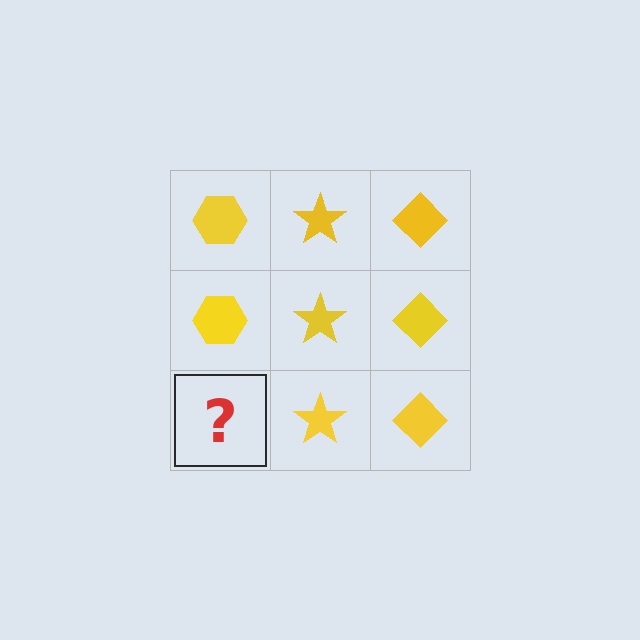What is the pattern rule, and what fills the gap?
The rule is that each column has a consistent shape. The gap should be filled with a yellow hexagon.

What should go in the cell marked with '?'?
The missing cell should contain a yellow hexagon.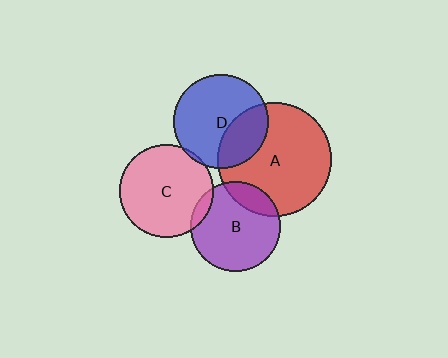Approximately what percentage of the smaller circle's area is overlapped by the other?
Approximately 5%.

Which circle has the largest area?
Circle A (red).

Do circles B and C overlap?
Yes.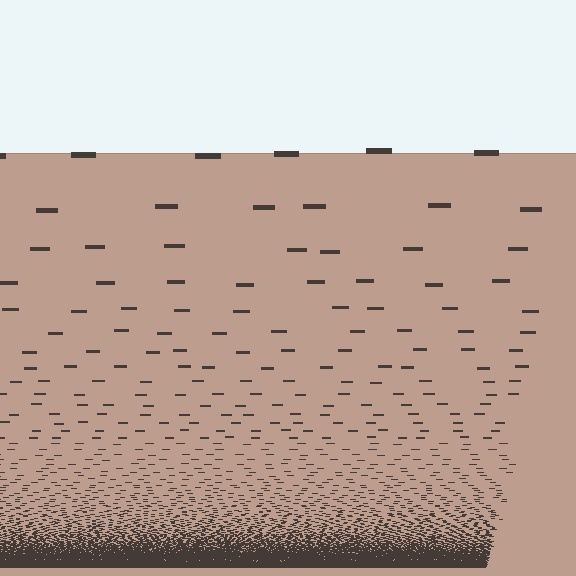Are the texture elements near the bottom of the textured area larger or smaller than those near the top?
Smaller. The gradient is inverted — elements near the bottom are smaller and denser.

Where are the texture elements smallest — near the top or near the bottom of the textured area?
Near the bottom.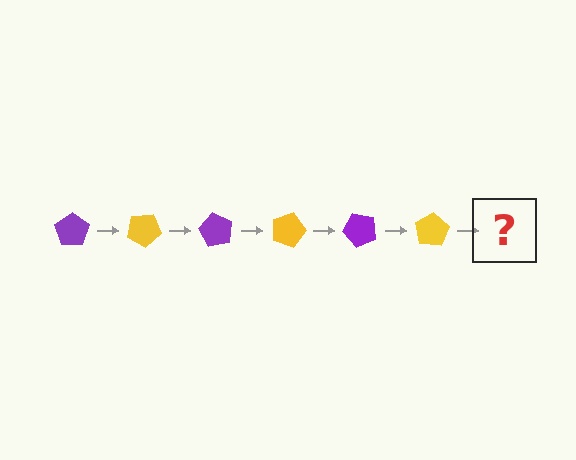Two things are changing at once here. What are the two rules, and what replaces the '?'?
The two rules are that it rotates 30 degrees each step and the color cycles through purple and yellow. The '?' should be a purple pentagon, rotated 180 degrees from the start.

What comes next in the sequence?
The next element should be a purple pentagon, rotated 180 degrees from the start.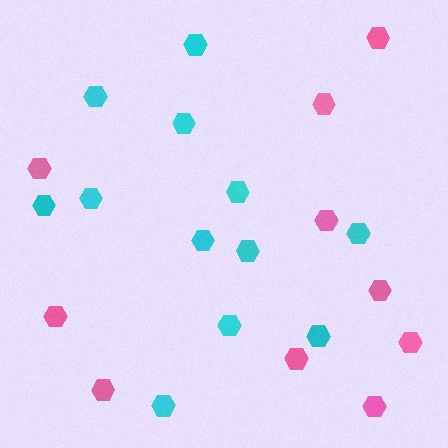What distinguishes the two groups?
There are 2 groups: one group of pink hexagons (10) and one group of cyan hexagons (12).